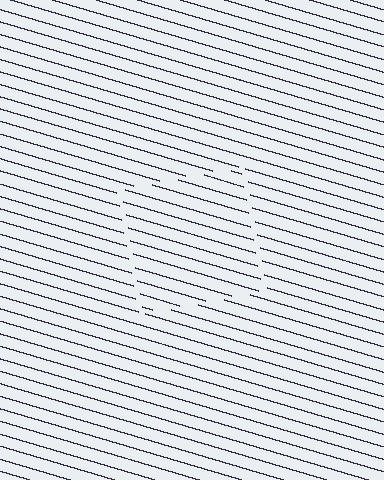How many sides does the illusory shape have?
4 sides — the line-ends trace a square.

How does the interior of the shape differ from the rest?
The interior of the shape contains the same grating, shifted by half a period — the contour is defined by the phase discontinuity where line-ends from the inner and outer gratings abut.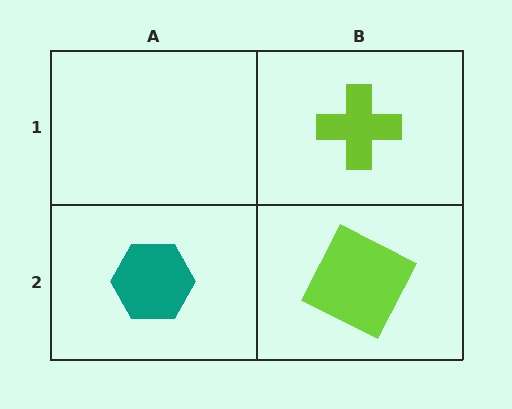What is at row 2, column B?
A lime square.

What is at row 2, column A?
A teal hexagon.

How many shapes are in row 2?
2 shapes.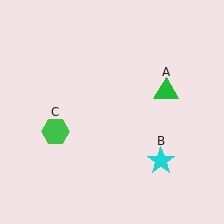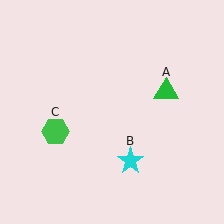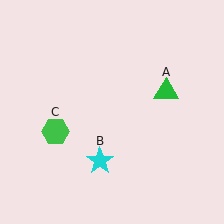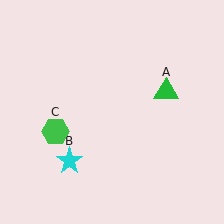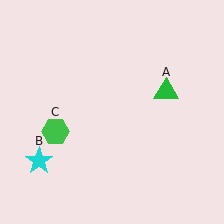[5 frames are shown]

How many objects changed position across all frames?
1 object changed position: cyan star (object B).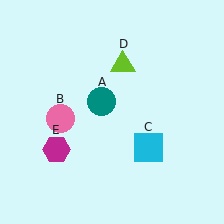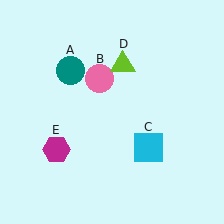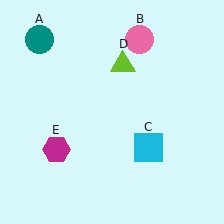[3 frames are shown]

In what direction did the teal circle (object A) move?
The teal circle (object A) moved up and to the left.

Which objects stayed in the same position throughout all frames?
Cyan square (object C) and lime triangle (object D) and magenta hexagon (object E) remained stationary.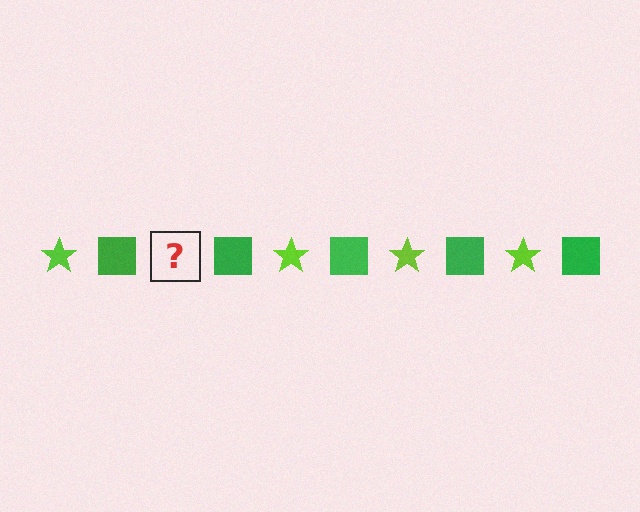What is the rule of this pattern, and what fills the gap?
The rule is that the pattern alternates between lime star and green square. The gap should be filled with a lime star.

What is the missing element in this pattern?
The missing element is a lime star.